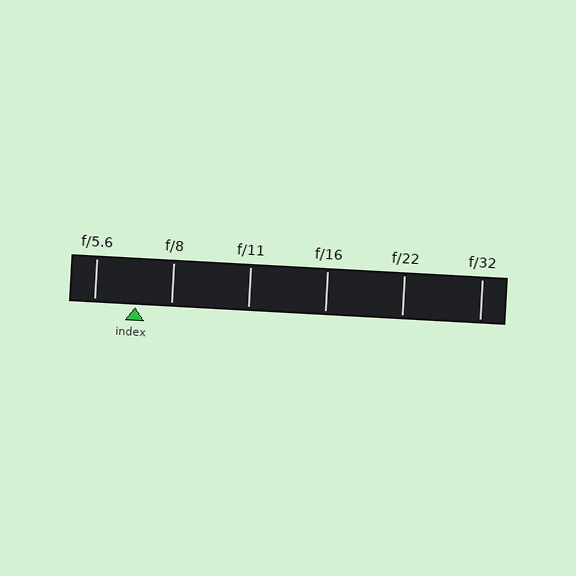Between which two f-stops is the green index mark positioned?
The index mark is between f/5.6 and f/8.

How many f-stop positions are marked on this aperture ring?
There are 6 f-stop positions marked.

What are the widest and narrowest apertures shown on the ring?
The widest aperture shown is f/5.6 and the narrowest is f/32.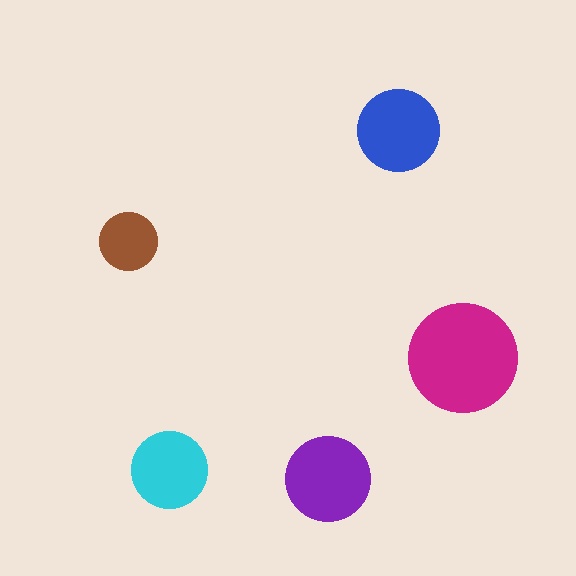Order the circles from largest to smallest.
the magenta one, the purple one, the blue one, the cyan one, the brown one.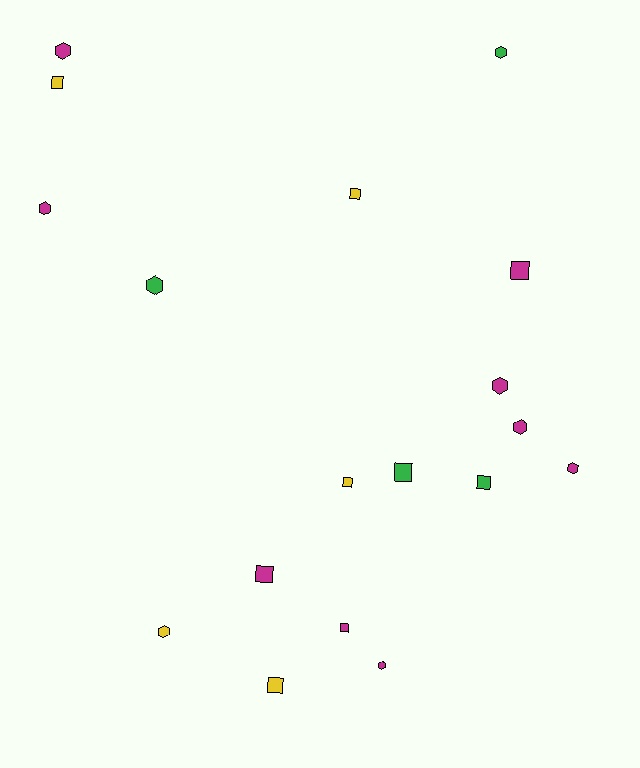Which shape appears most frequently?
Hexagon, with 9 objects.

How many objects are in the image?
There are 18 objects.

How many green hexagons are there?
There are 2 green hexagons.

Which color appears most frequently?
Magenta, with 9 objects.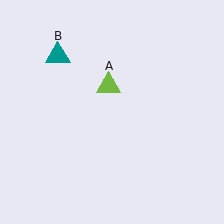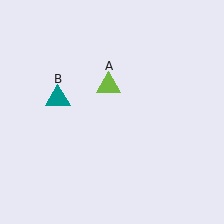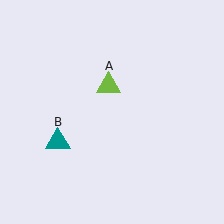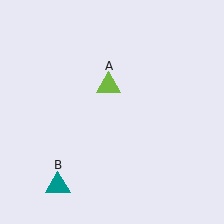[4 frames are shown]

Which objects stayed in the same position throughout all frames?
Lime triangle (object A) remained stationary.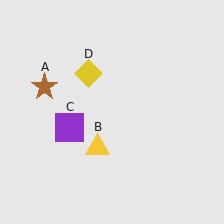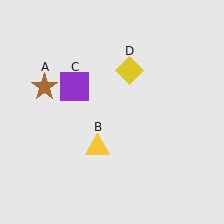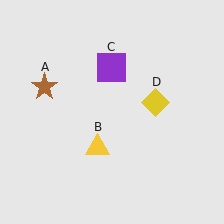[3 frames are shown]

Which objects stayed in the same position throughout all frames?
Brown star (object A) and yellow triangle (object B) remained stationary.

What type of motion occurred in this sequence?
The purple square (object C), yellow diamond (object D) rotated clockwise around the center of the scene.